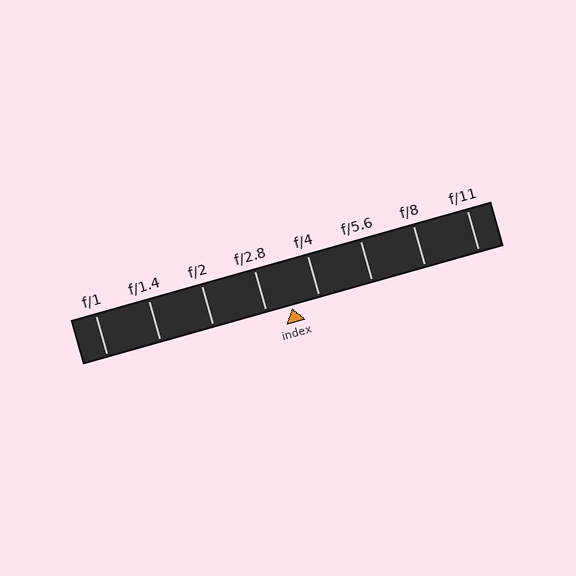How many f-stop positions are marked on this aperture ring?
There are 8 f-stop positions marked.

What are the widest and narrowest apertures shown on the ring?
The widest aperture shown is f/1 and the narrowest is f/11.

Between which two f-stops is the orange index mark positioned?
The index mark is between f/2.8 and f/4.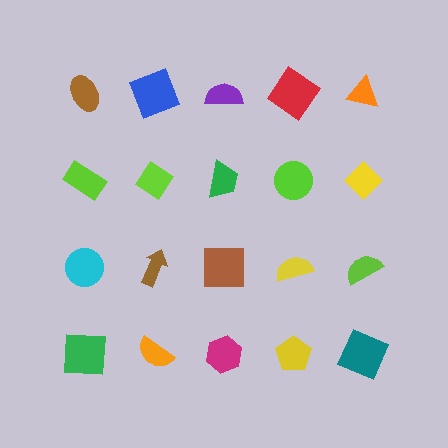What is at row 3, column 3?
A brown square.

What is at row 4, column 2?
An orange semicircle.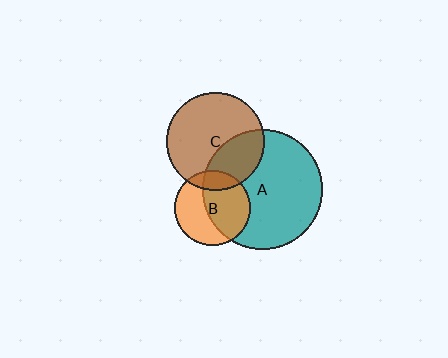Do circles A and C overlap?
Yes.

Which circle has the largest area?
Circle A (teal).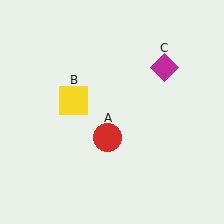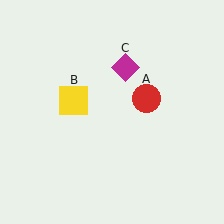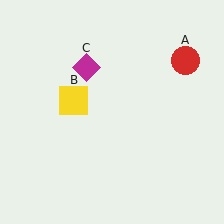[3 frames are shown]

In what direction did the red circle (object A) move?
The red circle (object A) moved up and to the right.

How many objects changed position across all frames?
2 objects changed position: red circle (object A), magenta diamond (object C).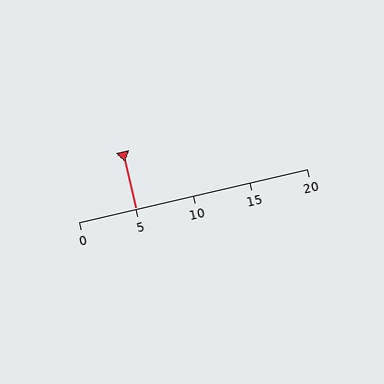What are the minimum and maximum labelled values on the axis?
The axis runs from 0 to 20.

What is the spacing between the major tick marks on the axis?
The major ticks are spaced 5 apart.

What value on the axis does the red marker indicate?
The marker indicates approximately 5.